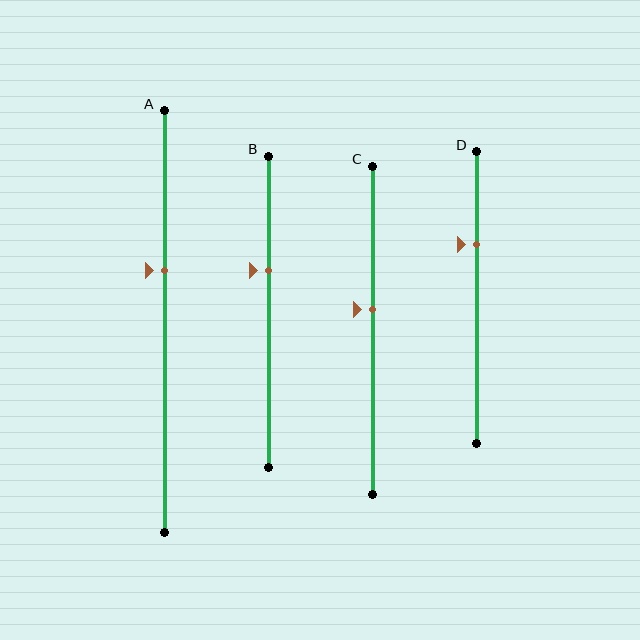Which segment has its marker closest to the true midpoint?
Segment C has its marker closest to the true midpoint.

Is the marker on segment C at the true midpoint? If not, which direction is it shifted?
No, the marker on segment C is shifted upward by about 6% of the segment length.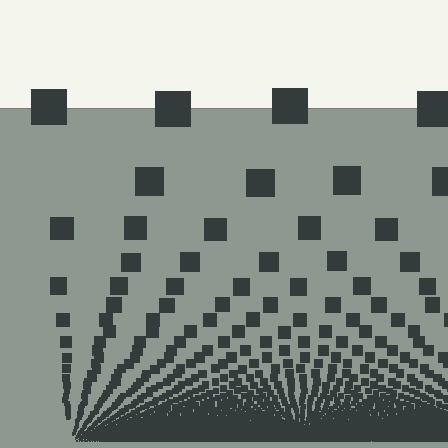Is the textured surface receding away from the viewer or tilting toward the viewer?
The surface appears to tilt toward the viewer. Texture elements get larger and sparser toward the top.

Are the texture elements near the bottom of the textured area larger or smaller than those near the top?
Smaller. The gradient is inverted — elements near the bottom are smaller and denser.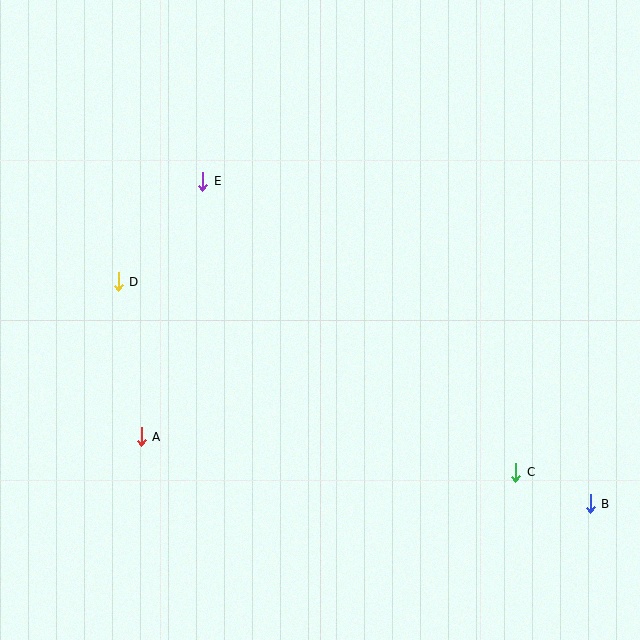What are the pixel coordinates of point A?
Point A is at (141, 437).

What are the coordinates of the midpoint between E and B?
The midpoint between E and B is at (396, 342).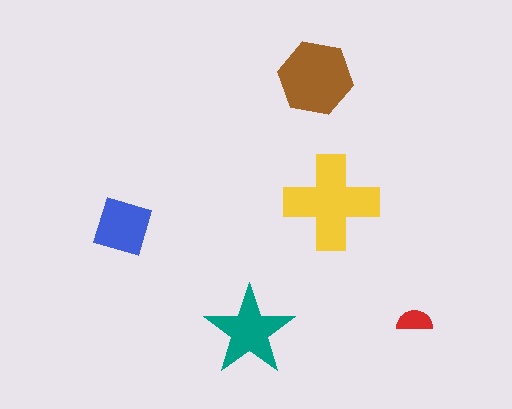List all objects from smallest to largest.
The red semicircle, the blue square, the teal star, the brown hexagon, the yellow cross.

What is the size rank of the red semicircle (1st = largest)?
5th.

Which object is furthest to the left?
The blue square is leftmost.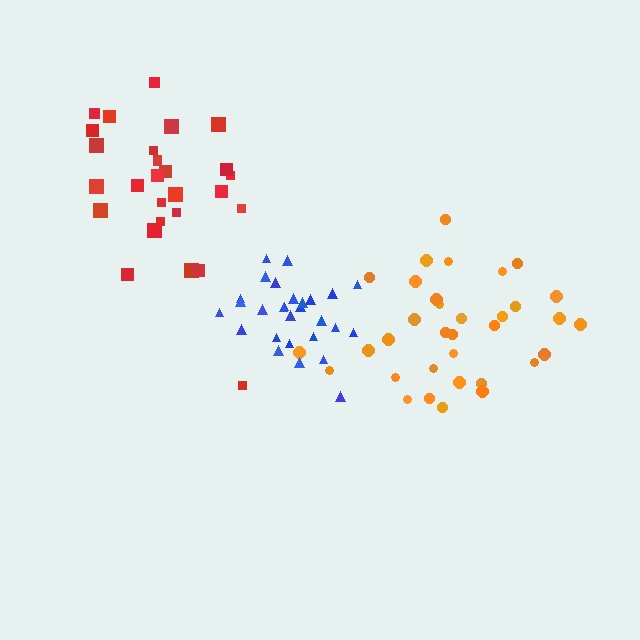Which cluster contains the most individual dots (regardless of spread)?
Orange (34).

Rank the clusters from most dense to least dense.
blue, orange, red.